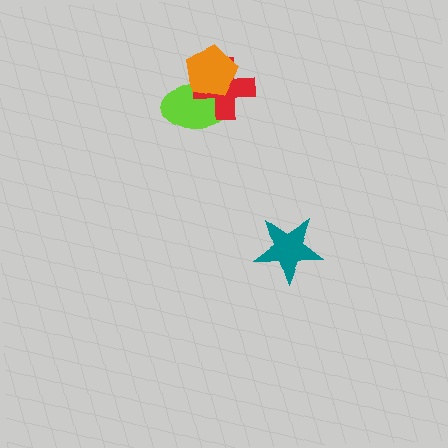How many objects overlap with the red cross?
2 objects overlap with the red cross.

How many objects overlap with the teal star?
0 objects overlap with the teal star.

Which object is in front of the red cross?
The orange pentagon is in front of the red cross.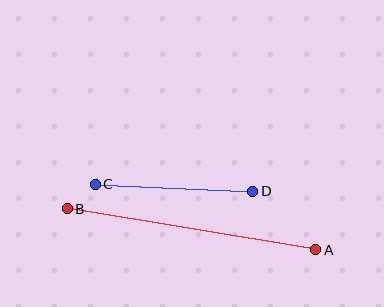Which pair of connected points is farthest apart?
Points A and B are farthest apart.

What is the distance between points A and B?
The distance is approximately 252 pixels.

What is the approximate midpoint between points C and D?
The midpoint is at approximately (174, 188) pixels.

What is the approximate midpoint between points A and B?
The midpoint is at approximately (192, 229) pixels.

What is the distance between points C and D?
The distance is approximately 158 pixels.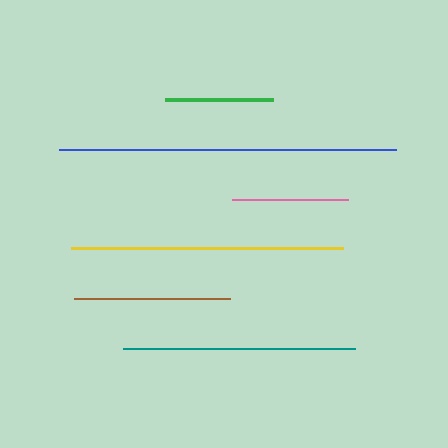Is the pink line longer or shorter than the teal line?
The teal line is longer than the pink line.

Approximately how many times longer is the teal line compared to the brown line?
The teal line is approximately 1.5 times the length of the brown line.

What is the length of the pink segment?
The pink segment is approximately 117 pixels long.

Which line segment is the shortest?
The green line is the shortest at approximately 107 pixels.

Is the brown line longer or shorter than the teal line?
The teal line is longer than the brown line.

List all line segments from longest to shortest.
From longest to shortest: blue, yellow, teal, brown, pink, green.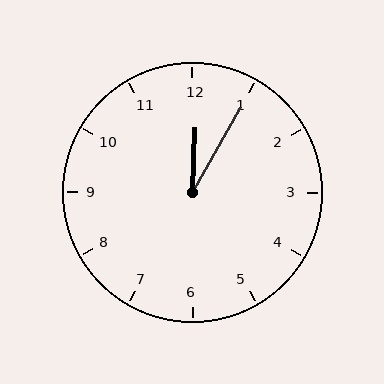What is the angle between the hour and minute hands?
Approximately 28 degrees.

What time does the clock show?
12:05.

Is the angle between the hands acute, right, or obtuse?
It is acute.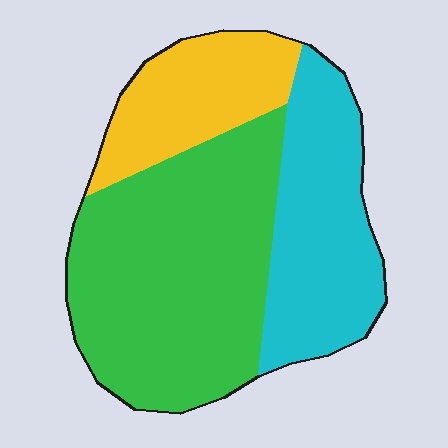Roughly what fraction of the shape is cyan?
Cyan covers around 30% of the shape.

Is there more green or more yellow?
Green.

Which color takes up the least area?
Yellow, at roughly 20%.